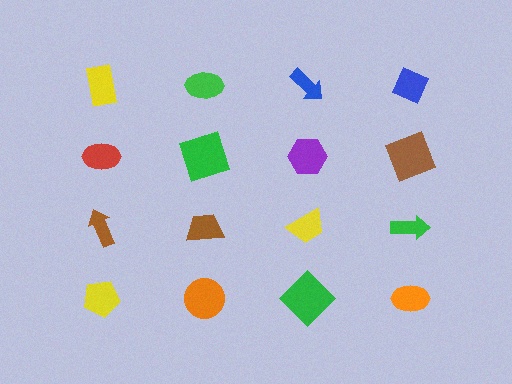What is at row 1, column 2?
A green ellipse.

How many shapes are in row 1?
4 shapes.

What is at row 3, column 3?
A yellow trapezoid.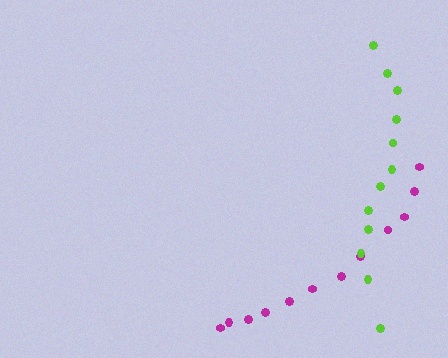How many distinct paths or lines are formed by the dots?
There are 2 distinct paths.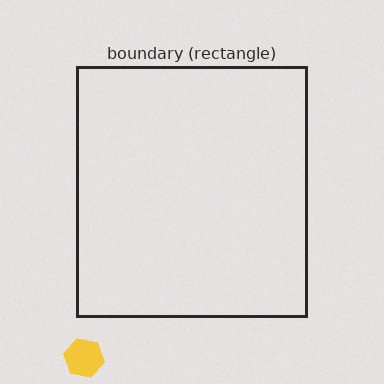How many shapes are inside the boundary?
0 inside, 1 outside.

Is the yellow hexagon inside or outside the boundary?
Outside.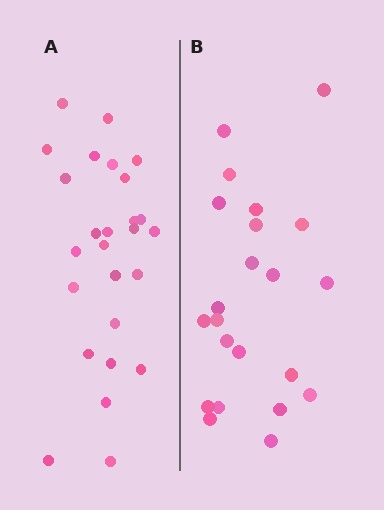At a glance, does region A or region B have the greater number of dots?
Region A (the left region) has more dots.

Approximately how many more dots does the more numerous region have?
Region A has about 4 more dots than region B.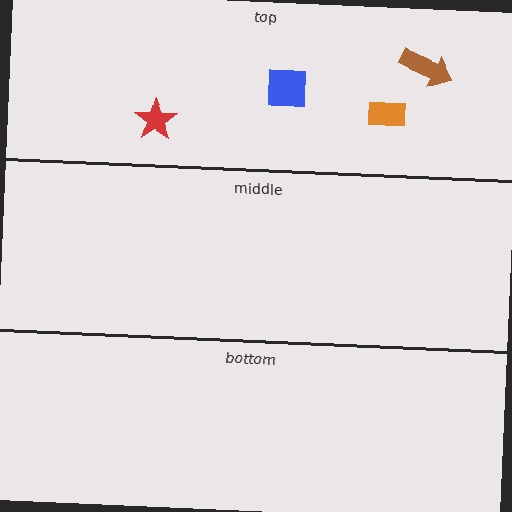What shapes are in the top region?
The blue square, the brown arrow, the orange rectangle, the red star.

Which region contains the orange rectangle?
The top region.